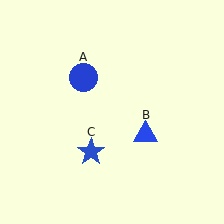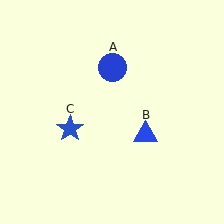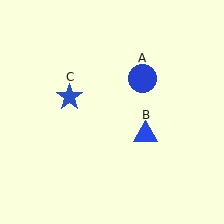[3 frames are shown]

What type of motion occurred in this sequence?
The blue circle (object A), blue star (object C) rotated clockwise around the center of the scene.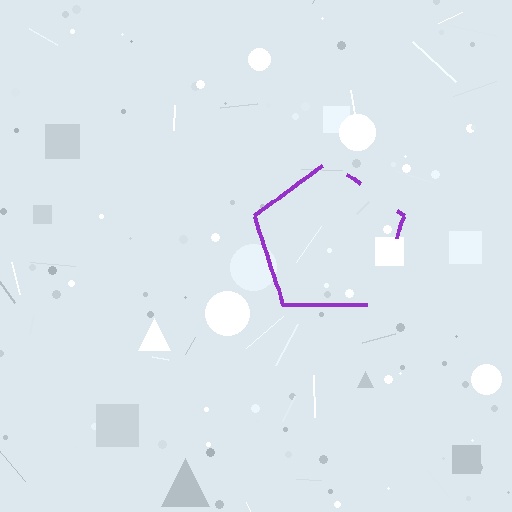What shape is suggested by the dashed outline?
The dashed outline suggests a pentagon.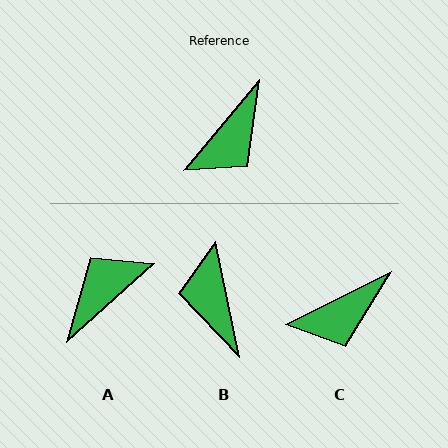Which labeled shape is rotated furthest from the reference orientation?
A, about 172 degrees away.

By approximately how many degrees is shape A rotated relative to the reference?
Approximately 172 degrees counter-clockwise.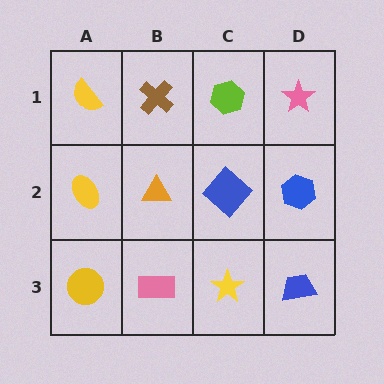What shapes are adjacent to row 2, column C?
A lime hexagon (row 1, column C), a yellow star (row 3, column C), an orange triangle (row 2, column B), a blue hexagon (row 2, column D).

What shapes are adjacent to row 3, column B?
An orange triangle (row 2, column B), a yellow circle (row 3, column A), a yellow star (row 3, column C).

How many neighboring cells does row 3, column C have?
3.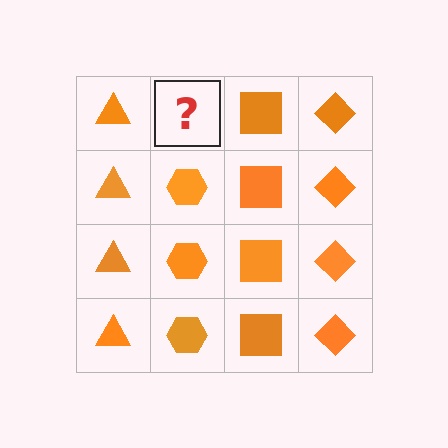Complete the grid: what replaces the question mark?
The question mark should be replaced with an orange hexagon.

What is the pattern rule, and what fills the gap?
The rule is that each column has a consistent shape. The gap should be filled with an orange hexagon.